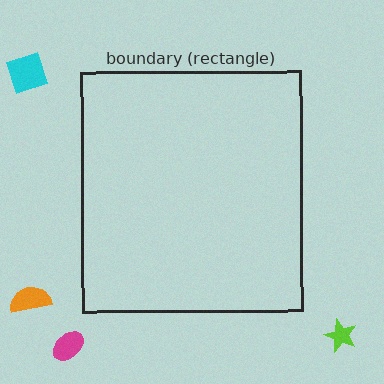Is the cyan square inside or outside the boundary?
Outside.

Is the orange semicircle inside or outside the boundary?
Outside.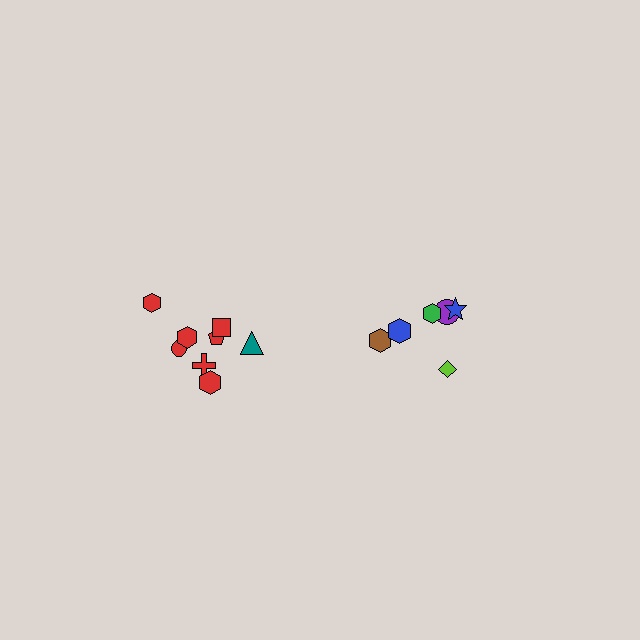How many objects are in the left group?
There are 8 objects.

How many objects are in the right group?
There are 6 objects.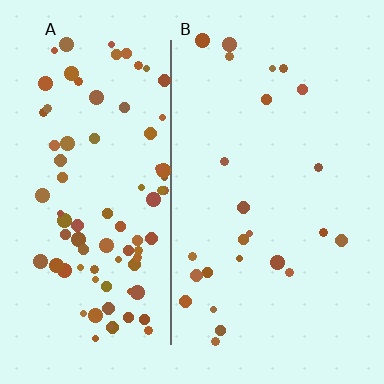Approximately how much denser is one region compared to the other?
Approximately 3.6× — region A over region B.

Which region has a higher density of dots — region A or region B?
A (the left).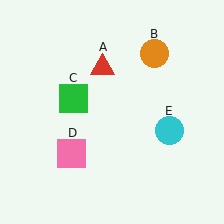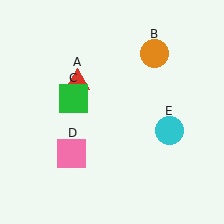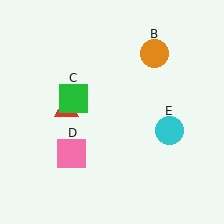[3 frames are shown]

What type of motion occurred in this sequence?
The red triangle (object A) rotated counterclockwise around the center of the scene.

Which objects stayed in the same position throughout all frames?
Orange circle (object B) and green square (object C) and pink square (object D) and cyan circle (object E) remained stationary.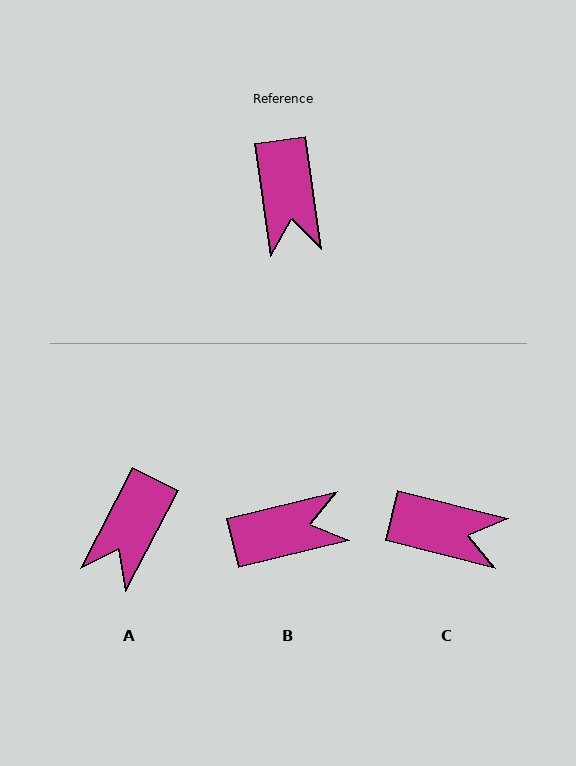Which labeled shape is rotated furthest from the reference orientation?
B, about 96 degrees away.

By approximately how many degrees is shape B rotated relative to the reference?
Approximately 96 degrees counter-clockwise.